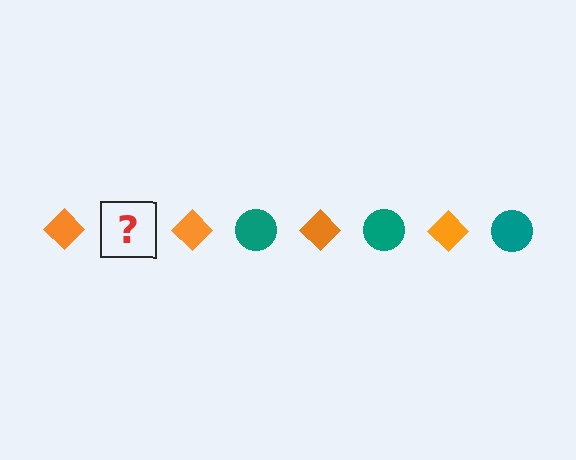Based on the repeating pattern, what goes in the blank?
The blank should be a teal circle.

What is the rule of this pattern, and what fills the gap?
The rule is that the pattern alternates between orange diamond and teal circle. The gap should be filled with a teal circle.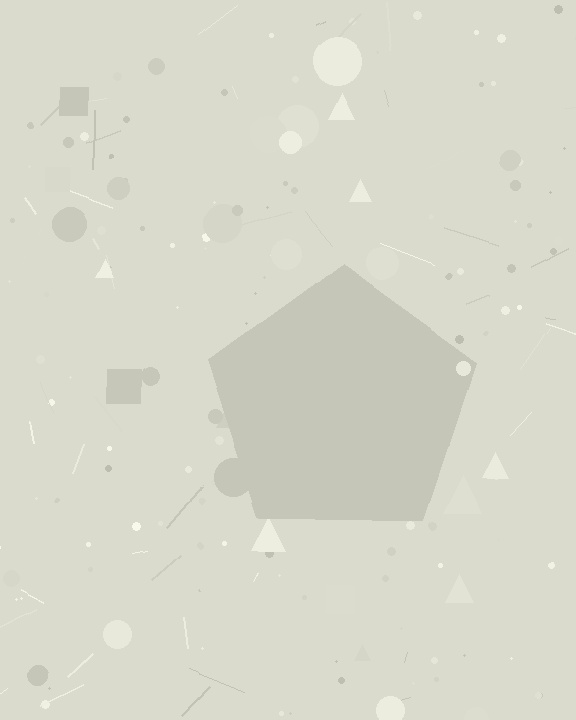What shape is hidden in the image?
A pentagon is hidden in the image.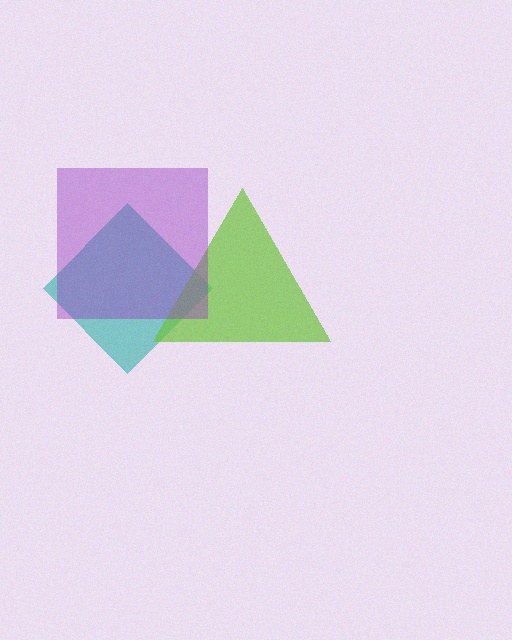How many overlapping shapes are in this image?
There are 3 overlapping shapes in the image.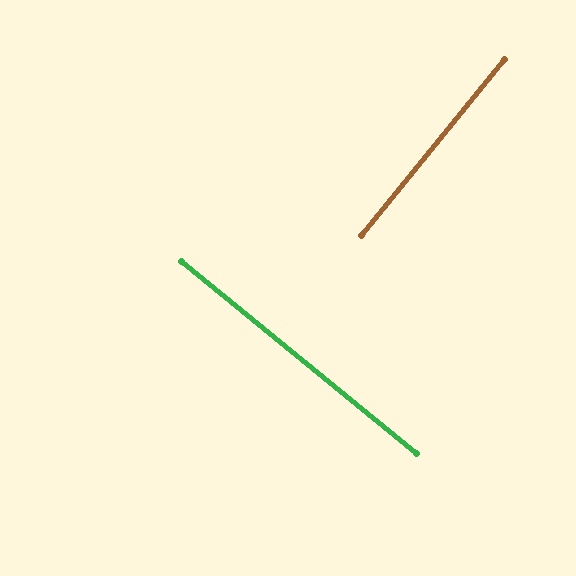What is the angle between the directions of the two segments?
Approximately 90 degrees.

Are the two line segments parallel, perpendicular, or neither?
Perpendicular — they meet at approximately 90°.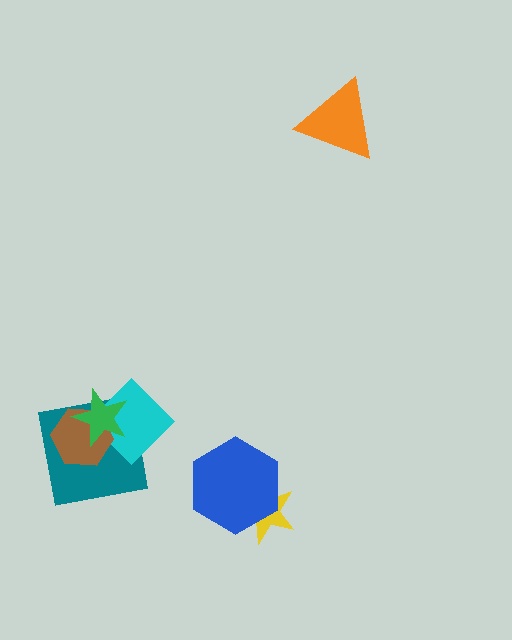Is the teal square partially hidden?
Yes, it is partially covered by another shape.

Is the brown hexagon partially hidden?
Yes, it is partially covered by another shape.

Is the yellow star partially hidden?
Yes, it is partially covered by another shape.